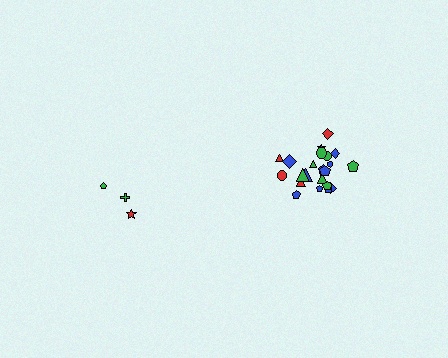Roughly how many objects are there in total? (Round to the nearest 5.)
Roughly 25 objects in total.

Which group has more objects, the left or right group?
The right group.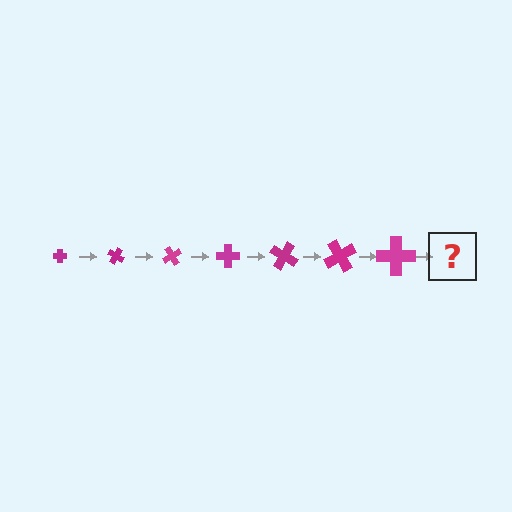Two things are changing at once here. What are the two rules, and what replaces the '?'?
The two rules are that the cross grows larger each step and it rotates 30 degrees each step. The '?' should be a cross, larger than the previous one and rotated 210 degrees from the start.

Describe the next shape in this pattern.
It should be a cross, larger than the previous one and rotated 210 degrees from the start.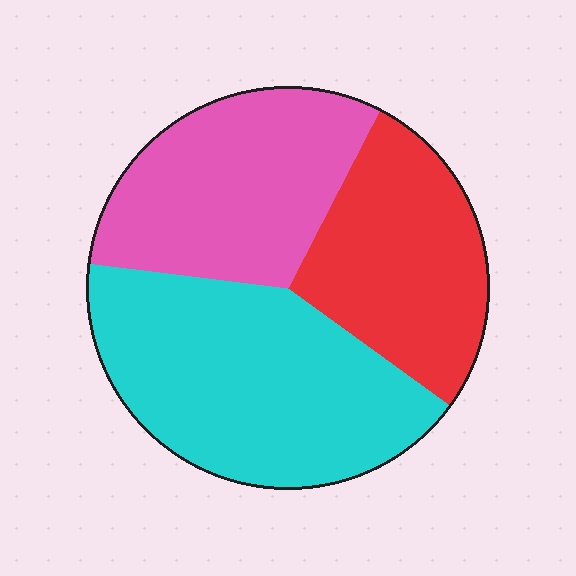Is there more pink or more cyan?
Cyan.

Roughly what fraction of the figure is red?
Red takes up about one quarter (1/4) of the figure.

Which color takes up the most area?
Cyan, at roughly 40%.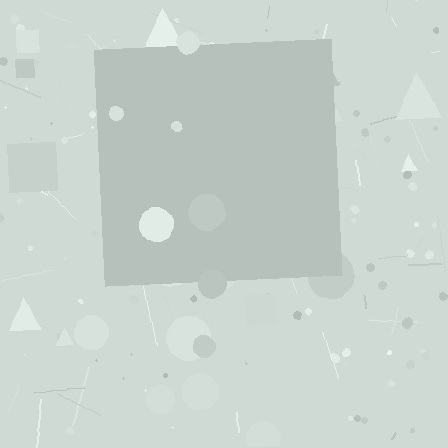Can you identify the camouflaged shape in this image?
The camouflaged shape is a square.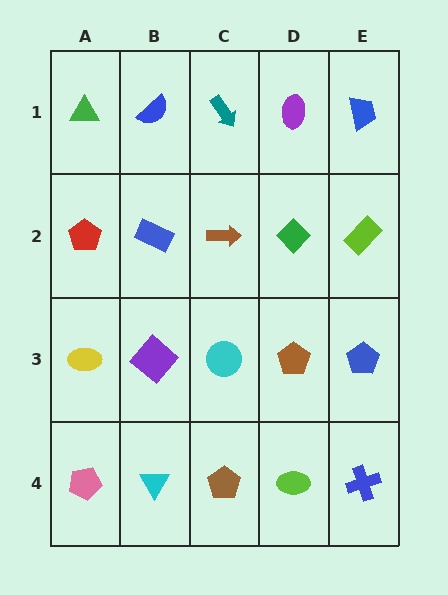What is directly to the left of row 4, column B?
A pink pentagon.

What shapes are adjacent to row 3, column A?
A red pentagon (row 2, column A), a pink pentagon (row 4, column A), a purple diamond (row 3, column B).